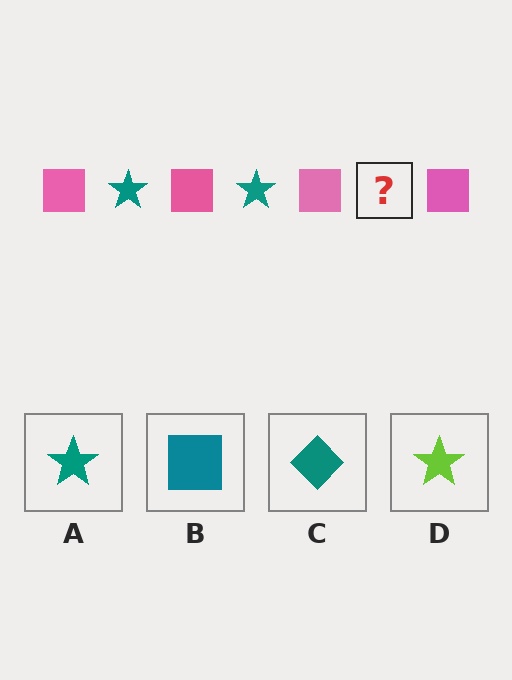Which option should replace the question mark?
Option A.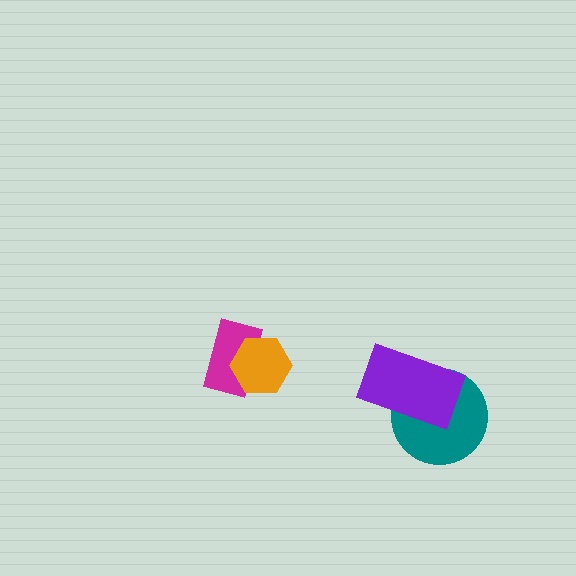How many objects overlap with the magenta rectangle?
1 object overlaps with the magenta rectangle.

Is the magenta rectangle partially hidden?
Yes, it is partially covered by another shape.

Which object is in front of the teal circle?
The purple rectangle is in front of the teal circle.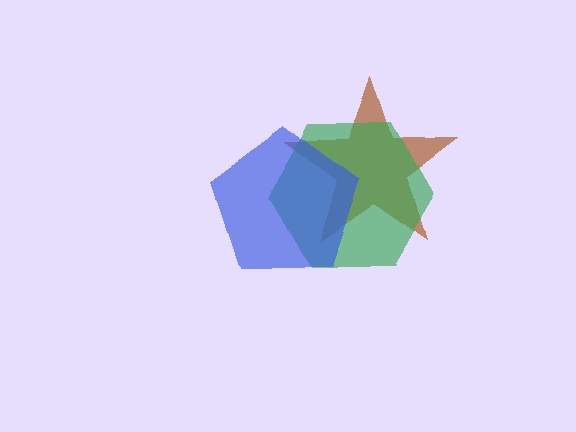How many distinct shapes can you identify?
There are 3 distinct shapes: a brown star, a green hexagon, a blue pentagon.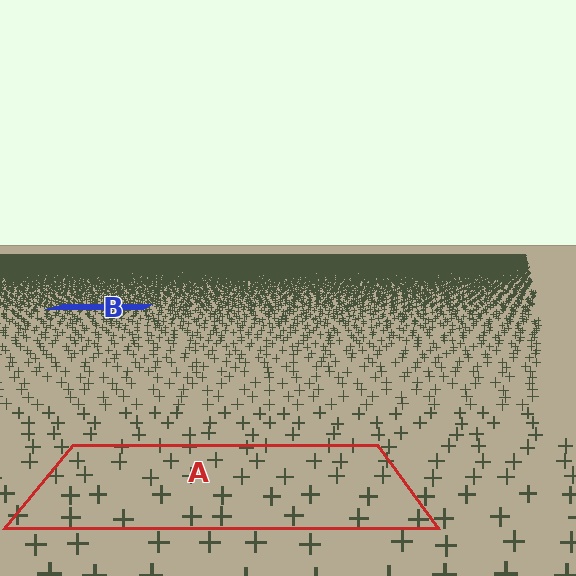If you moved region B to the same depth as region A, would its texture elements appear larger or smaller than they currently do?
They would appear larger. At a closer depth, the same texture elements are projected at a bigger on-screen size.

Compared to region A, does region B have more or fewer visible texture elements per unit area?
Region B has more texture elements per unit area — they are packed more densely because it is farther away.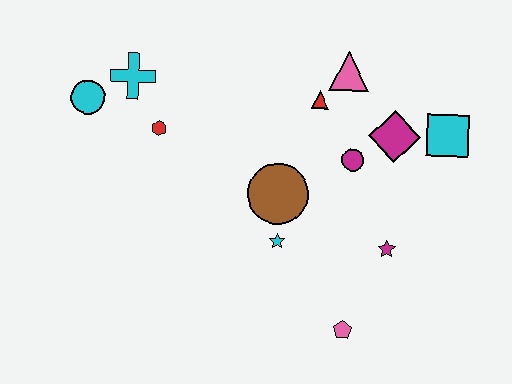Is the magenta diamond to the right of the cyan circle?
Yes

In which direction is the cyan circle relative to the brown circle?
The cyan circle is to the left of the brown circle.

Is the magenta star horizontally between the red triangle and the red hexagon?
No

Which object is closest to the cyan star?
The brown circle is closest to the cyan star.